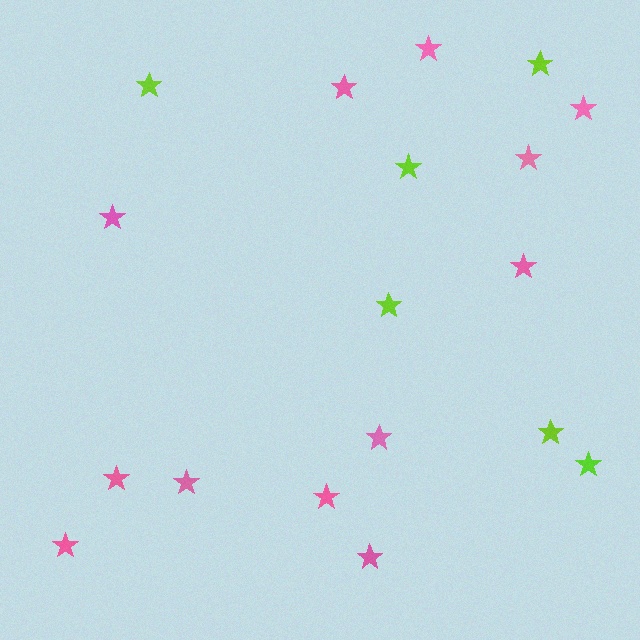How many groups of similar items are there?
There are 2 groups: one group of pink stars (12) and one group of lime stars (6).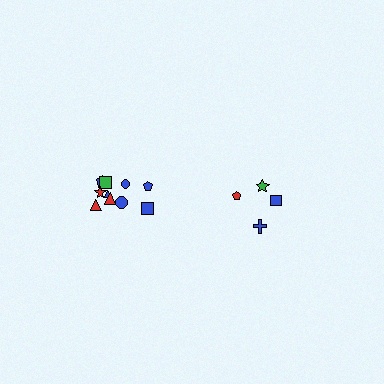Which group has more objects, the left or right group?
The left group.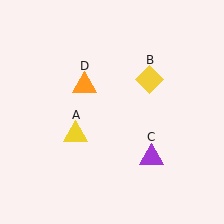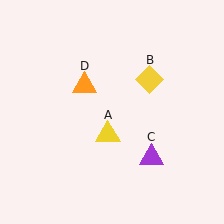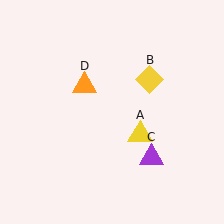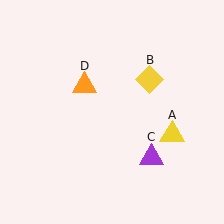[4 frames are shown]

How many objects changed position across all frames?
1 object changed position: yellow triangle (object A).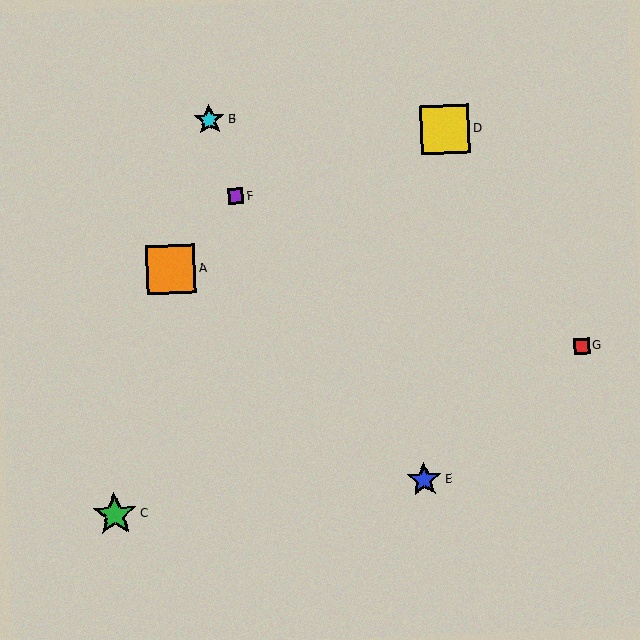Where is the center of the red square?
The center of the red square is at (582, 346).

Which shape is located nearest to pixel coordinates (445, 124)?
The yellow square (labeled D) at (445, 129) is nearest to that location.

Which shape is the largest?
The orange square (labeled A) is the largest.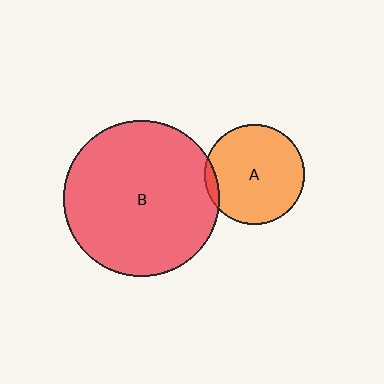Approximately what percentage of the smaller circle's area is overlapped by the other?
Approximately 5%.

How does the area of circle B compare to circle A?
Approximately 2.4 times.